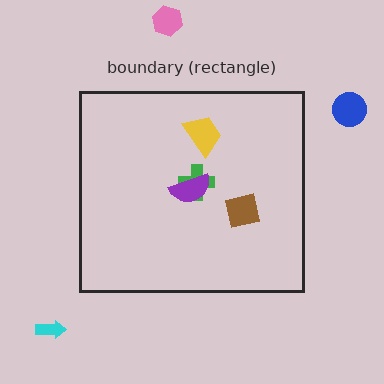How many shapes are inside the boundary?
4 inside, 3 outside.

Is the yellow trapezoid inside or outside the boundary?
Inside.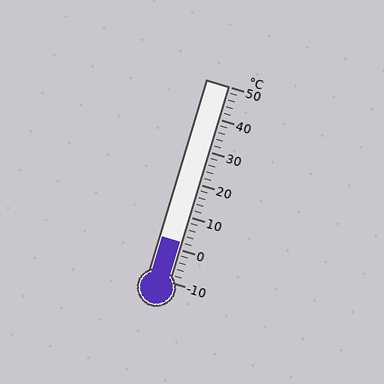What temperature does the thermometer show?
The thermometer shows approximately 2°C.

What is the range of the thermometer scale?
The thermometer scale ranges from -10°C to 50°C.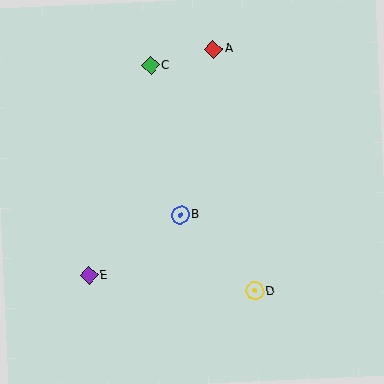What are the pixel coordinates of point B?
Point B is at (180, 215).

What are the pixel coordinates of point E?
Point E is at (89, 275).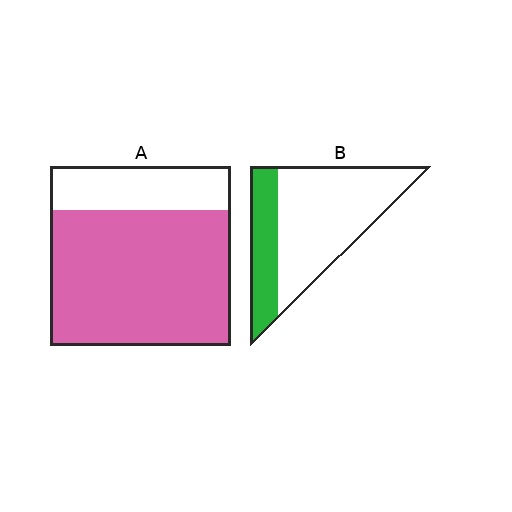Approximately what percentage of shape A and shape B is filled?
A is approximately 75% and B is approximately 30%.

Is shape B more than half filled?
No.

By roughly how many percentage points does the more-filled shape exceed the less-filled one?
By roughly 45 percentage points (A over B).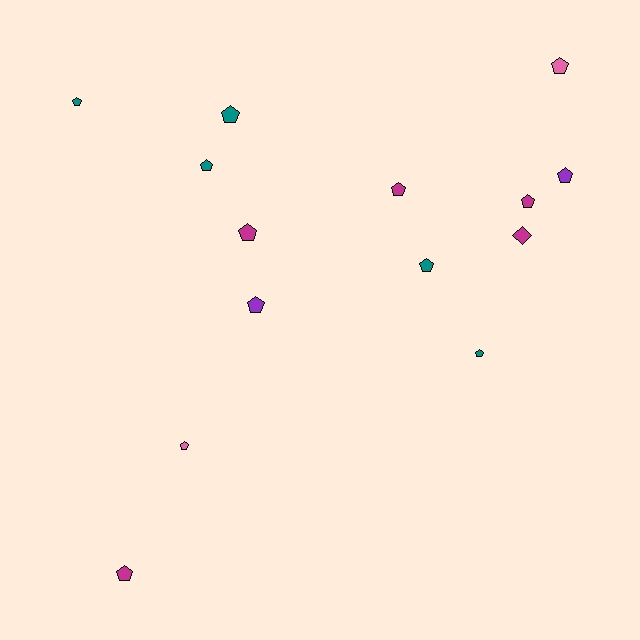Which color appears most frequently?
Magenta, with 5 objects.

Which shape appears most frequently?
Pentagon, with 13 objects.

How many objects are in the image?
There are 14 objects.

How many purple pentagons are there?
There are 2 purple pentagons.